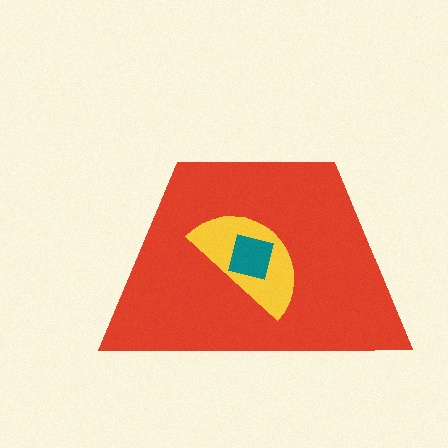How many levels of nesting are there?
3.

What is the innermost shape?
The teal square.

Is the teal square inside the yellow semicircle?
Yes.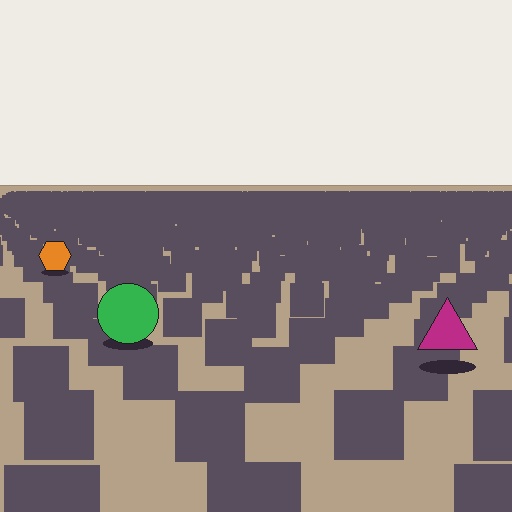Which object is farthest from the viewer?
The orange hexagon is farthest from the viewer. It appears smaller and the ground texture around it is denser.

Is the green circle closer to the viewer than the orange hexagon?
Yes. The green circle is closer — you can tell from the texture gradient: the ground texture is coarser near it.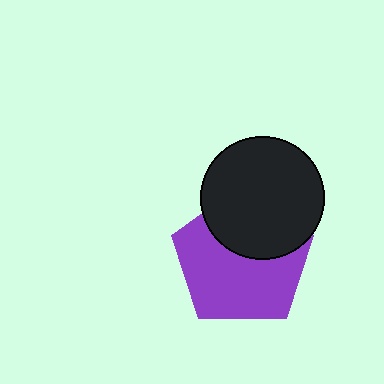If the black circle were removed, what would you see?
You would see the complete purple pentagon.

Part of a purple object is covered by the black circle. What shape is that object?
It is a pentagon.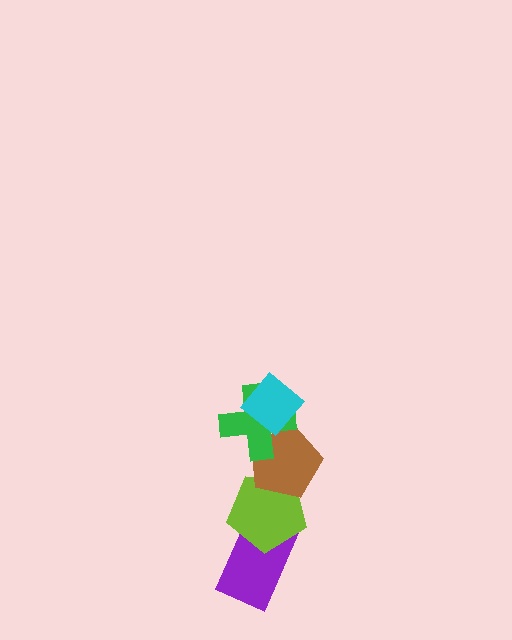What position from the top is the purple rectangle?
The purple rectangle is 5th from the top.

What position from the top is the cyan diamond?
The cyan diamond is 1st from the top.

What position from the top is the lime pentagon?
The lime pentagon is 4th from the top.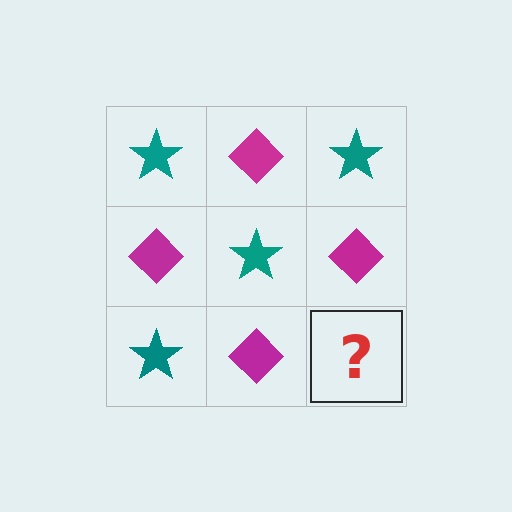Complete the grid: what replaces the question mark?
The question mark should be replaced with a teal star.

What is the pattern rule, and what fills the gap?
The rule is that it alternates teal star and magenta diamond in a checkerboard pattern. The gap should be filled with a teal star.